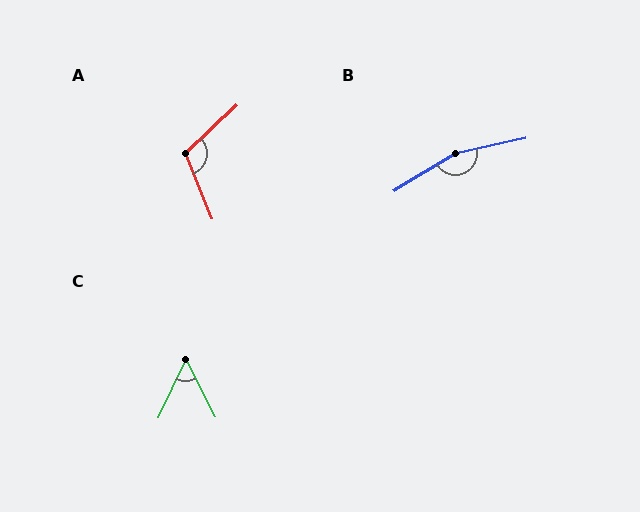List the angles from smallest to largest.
C (52°), A (111°), B (161°).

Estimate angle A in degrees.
Approximately 111 degrees.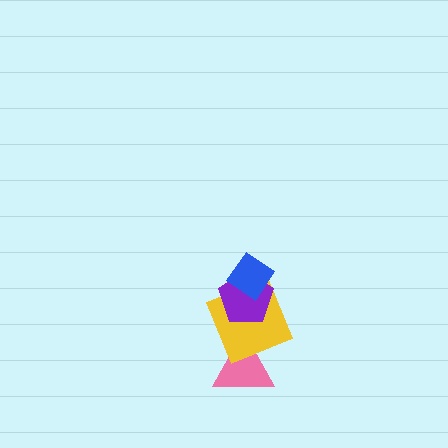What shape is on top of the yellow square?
The purple pentagon is on top of the yellow square.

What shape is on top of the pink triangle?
The yellow square is on top of the pink triangle.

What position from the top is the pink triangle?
The pink triangle is 4th from the top.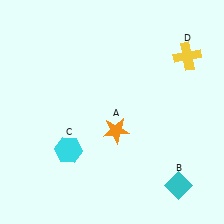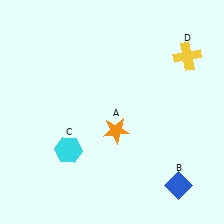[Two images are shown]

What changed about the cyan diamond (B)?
In Image 1, B is cyan. In Image 2, it changed to blue.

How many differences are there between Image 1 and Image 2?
There is 1 difference between the two images.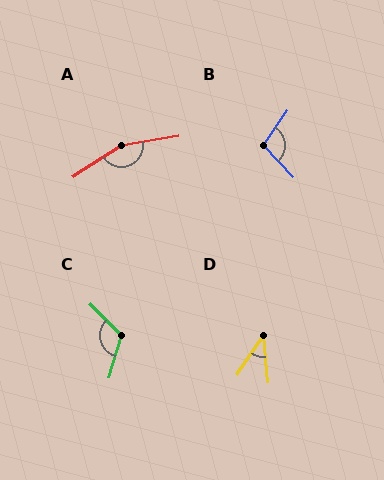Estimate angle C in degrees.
Approximately 119 degrees.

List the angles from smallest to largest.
D (39°), B (103°), C (119°), A (157°).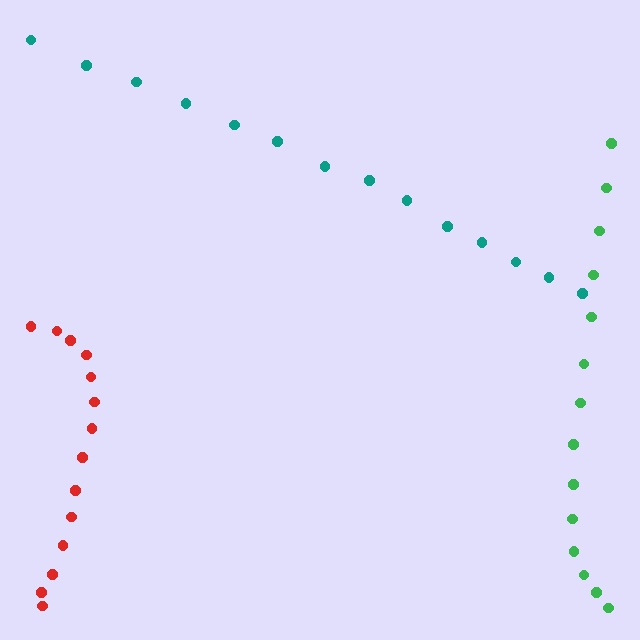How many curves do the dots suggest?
There are 3 distinct paths.